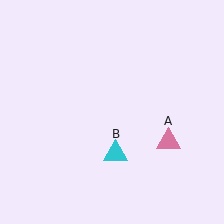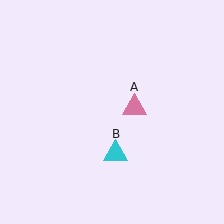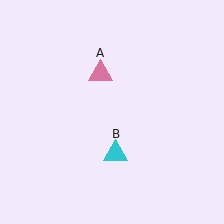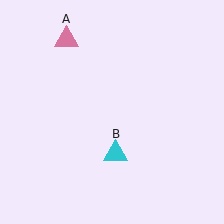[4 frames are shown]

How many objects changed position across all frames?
1 object changed position: pink triangle (object A).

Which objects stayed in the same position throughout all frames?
Cyan triangle (object B) remained stationary.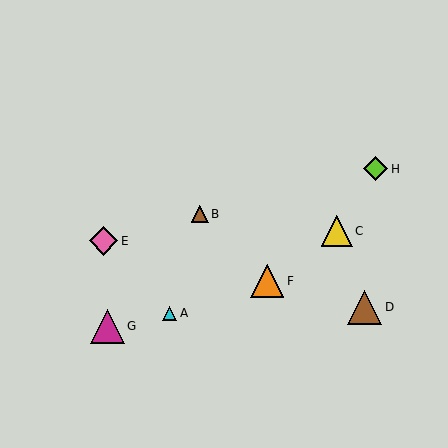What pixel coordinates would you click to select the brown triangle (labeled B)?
Click at (200, 214) to select the brown triangle B.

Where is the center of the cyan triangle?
The center of the cyan triangle is at (170, 313).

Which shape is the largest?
The brown triangle (labeled D) is the largest.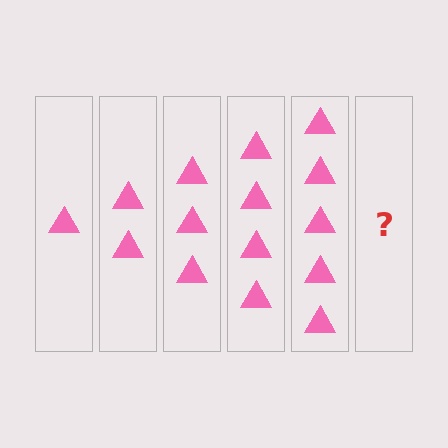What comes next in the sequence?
The next element should be 6 triangles.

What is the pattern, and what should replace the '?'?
The pattern is that each step adds one more triangle. The '?' should be 6 triangles.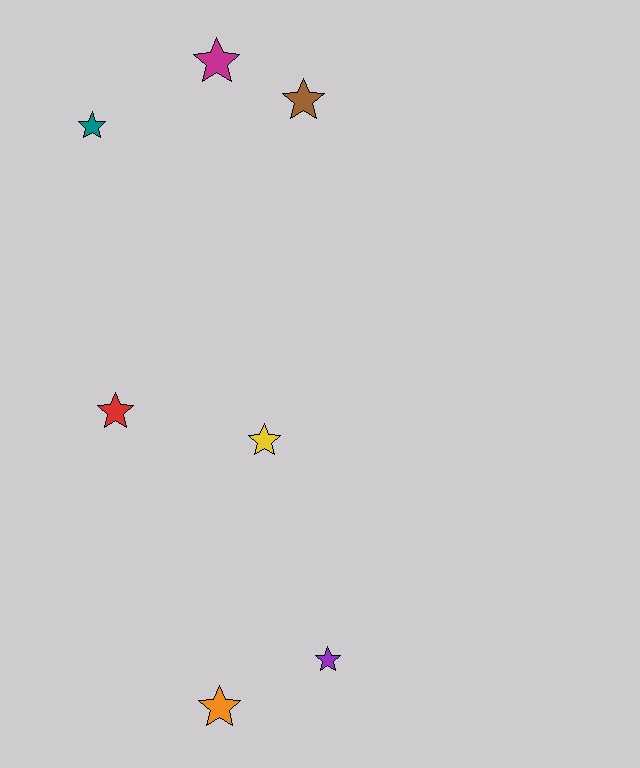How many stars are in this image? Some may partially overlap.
There are 7 stars.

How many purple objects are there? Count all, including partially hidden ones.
There is 1 purple object.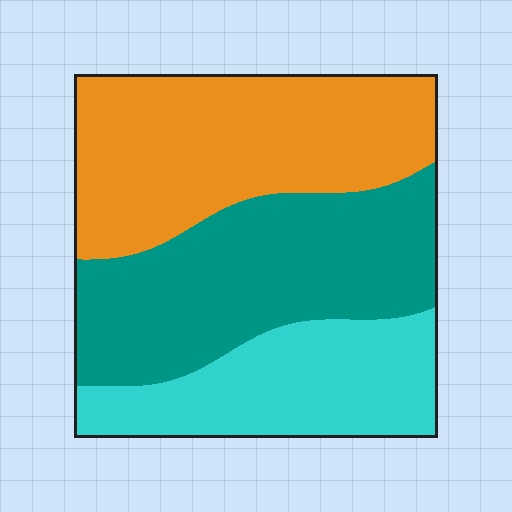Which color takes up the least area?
Cyan, at roughly 25%.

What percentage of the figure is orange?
Orange takes up about three eighths (3/8) of the figure.